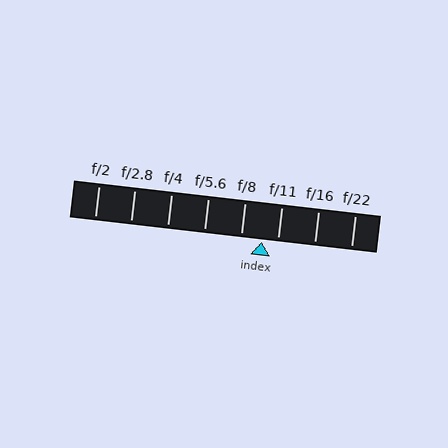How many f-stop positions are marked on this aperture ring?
There are 8 f-stop positions marked.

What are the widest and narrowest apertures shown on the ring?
The widest aperture shown is f/2 and the narrowest is f/22.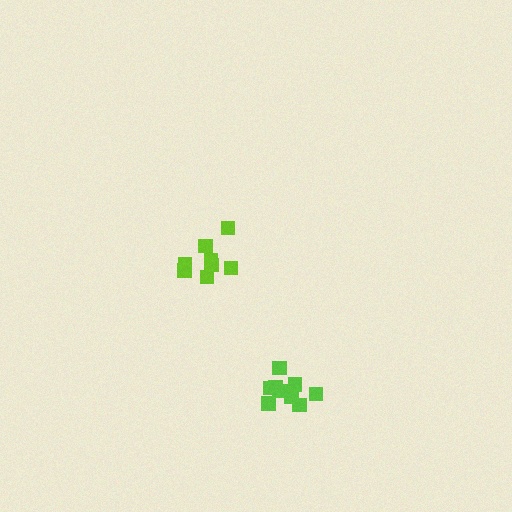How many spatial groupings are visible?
There are 2 spatial groupings.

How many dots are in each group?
Group 1: 8 dots, Group 2: 10 dots (18 total).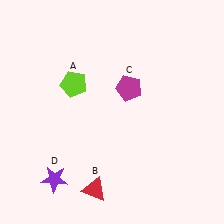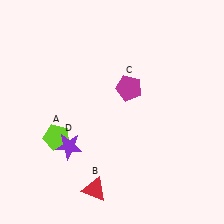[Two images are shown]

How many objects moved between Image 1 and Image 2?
2 objects moved between the two images.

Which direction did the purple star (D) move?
The purple star (D) moved up.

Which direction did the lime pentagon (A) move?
The lime pentagon (A) moved down.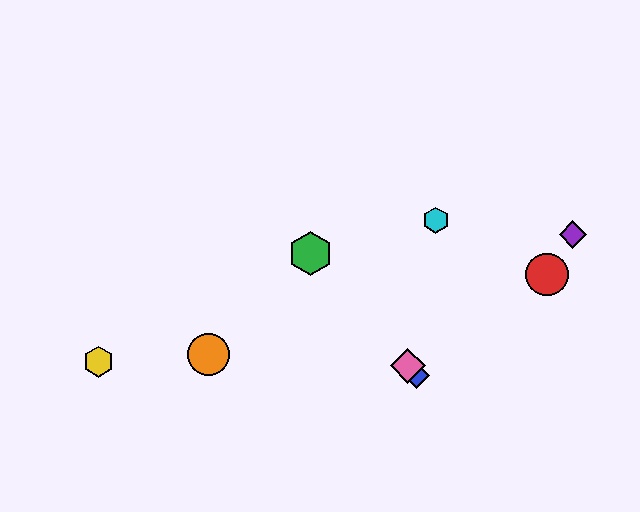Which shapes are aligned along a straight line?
The blue diamond, the green hexagon, the pink diamond are aligned along a straight line.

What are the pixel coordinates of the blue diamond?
The blue diamond is at (416, 376).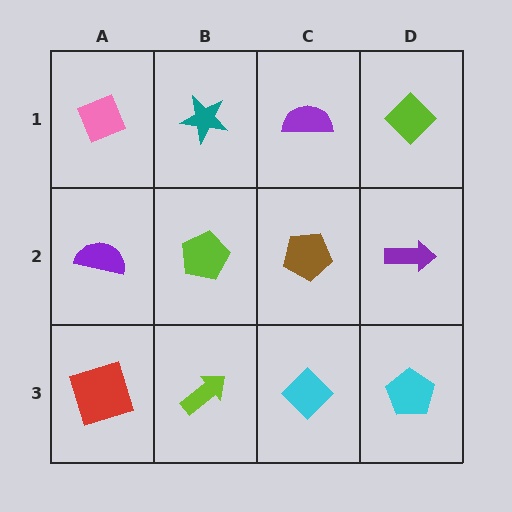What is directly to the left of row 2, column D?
A brown pentagon.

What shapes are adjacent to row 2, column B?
A teal star (row 1, column B), a lime arrow (row 3, column B), a purple semicircle (row 2, column A), a brown pentagon (row 2, column C).